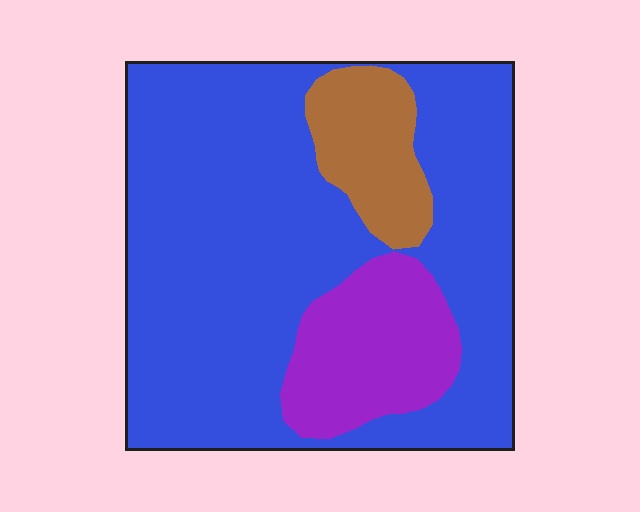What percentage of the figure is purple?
Purple takes up less than a sixth of the figure.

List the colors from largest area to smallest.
From largest to smallest: blue, purple, brown.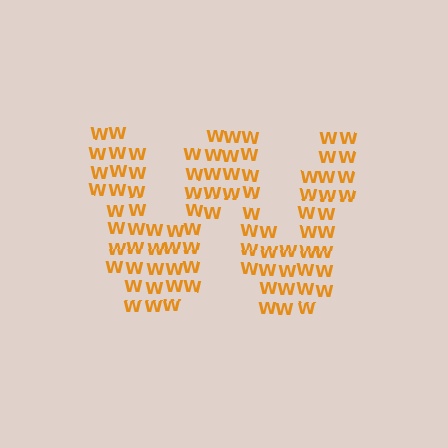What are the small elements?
The small elements are letter W's.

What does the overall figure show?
The overall figure shows the letter W.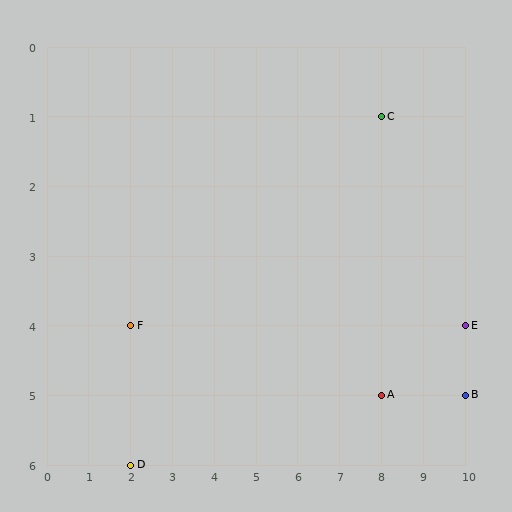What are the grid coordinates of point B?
Point B is at grid coordinates (10, 5).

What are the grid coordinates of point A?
Point A is at grid coordinates (8, 5).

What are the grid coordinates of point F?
Point F is at grid coordinates (2, 4).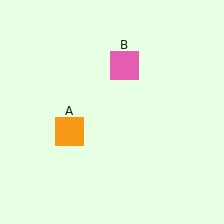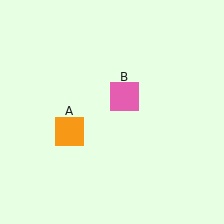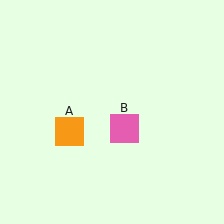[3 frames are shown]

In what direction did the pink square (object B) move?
The pink square (object B) moved down.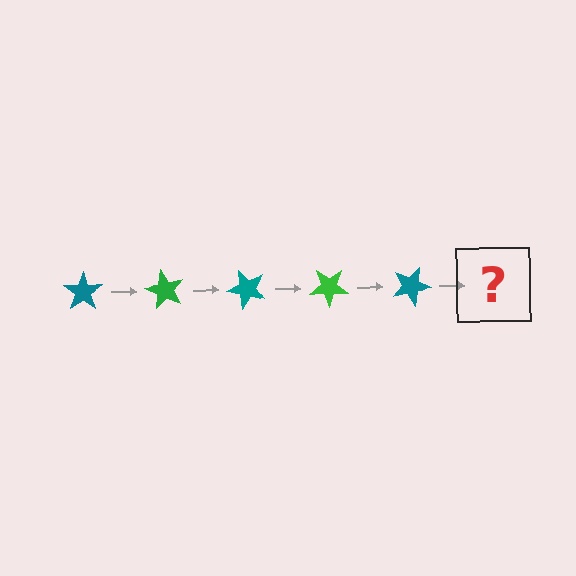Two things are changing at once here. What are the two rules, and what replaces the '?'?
The two rules are that it rotates 60 degrees each step and the color cycles through teal and green. The '?' should be a green star, rotated 300 degrees from the start.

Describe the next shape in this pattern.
It should be a green star, rotated 300 degrees from the start.